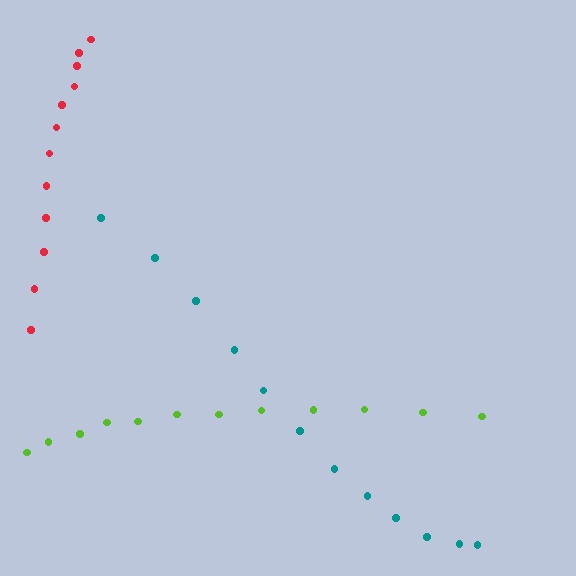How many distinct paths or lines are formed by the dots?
There are 3 distinct paths.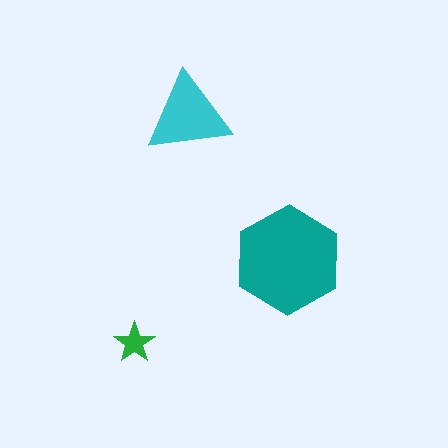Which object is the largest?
The teal hexagon.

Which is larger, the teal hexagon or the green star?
The teal hexagon.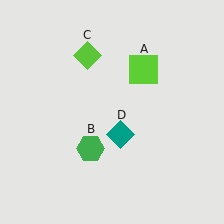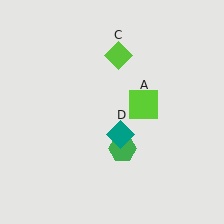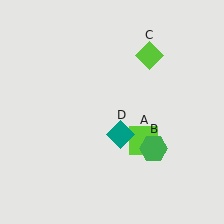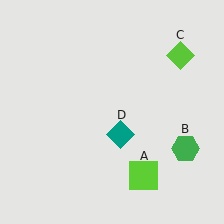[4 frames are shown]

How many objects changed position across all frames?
3 objects changed position: lime square (object A), green hexagon (object B), lime diamond (object C).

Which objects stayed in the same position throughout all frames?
Teal diamond (object D) remained stationary.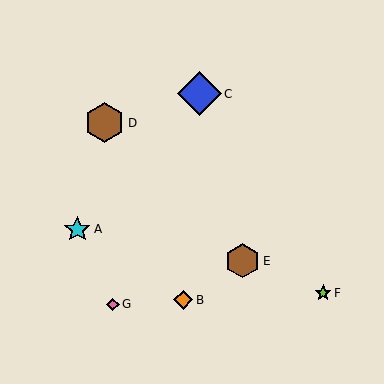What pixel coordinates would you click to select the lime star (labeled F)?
Click at (323, 293) to select the lime star F.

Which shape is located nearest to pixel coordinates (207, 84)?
The blue diamond (labeled C) at (199, 94) is nearest to that location.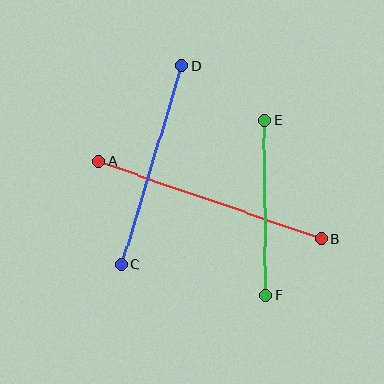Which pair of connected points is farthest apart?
Points A and B are farthest apart.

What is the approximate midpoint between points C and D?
The midpoint is at approximately (152, 165) pixels.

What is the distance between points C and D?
The distance is approximately 208 pixels.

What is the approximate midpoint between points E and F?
The midpoint is at approximately (265, 207) pixels.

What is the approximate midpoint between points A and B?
The midpoint is at approximately (210, 200) pixels.